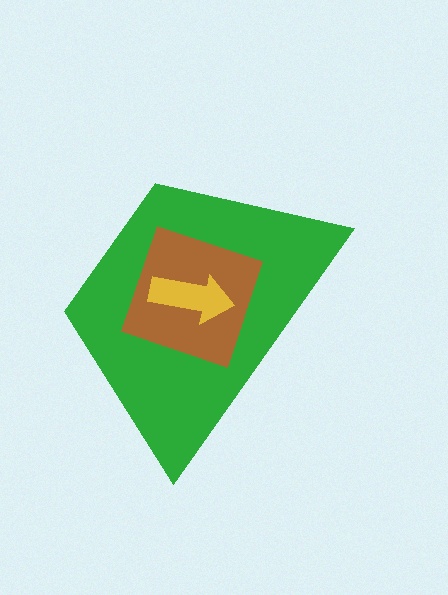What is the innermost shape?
The yellow arrow.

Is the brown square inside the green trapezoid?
Yes.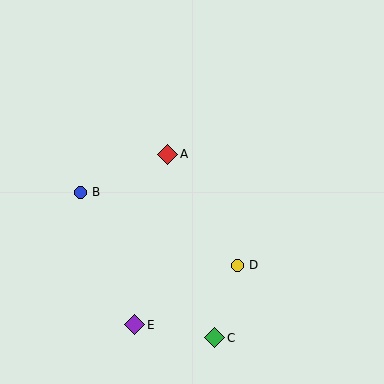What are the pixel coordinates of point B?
Point B is at (80, 192).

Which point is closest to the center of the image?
Point A at (168, 154) is closest to the center.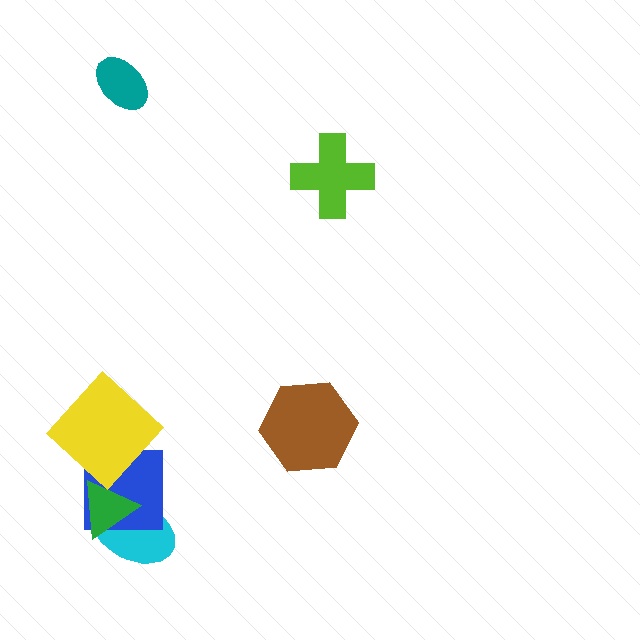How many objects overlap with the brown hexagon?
0 objects overlap with the brown hexagon.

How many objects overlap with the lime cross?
0 objects overlap with the lime cross.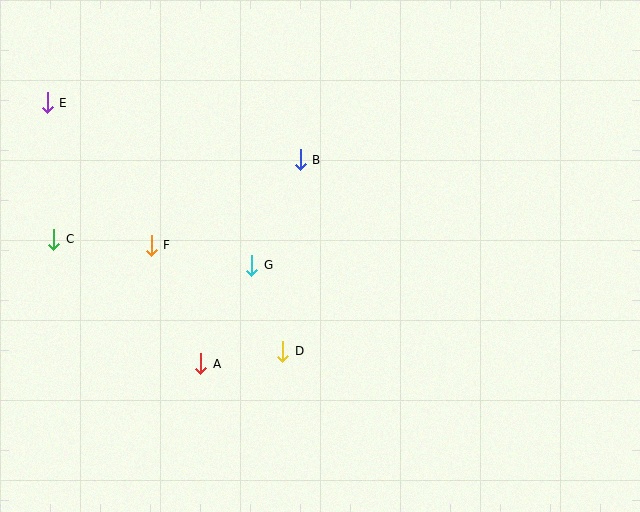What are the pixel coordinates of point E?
Point E is at (47, 103).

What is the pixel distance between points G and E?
The distance between G and E is 261 pixels.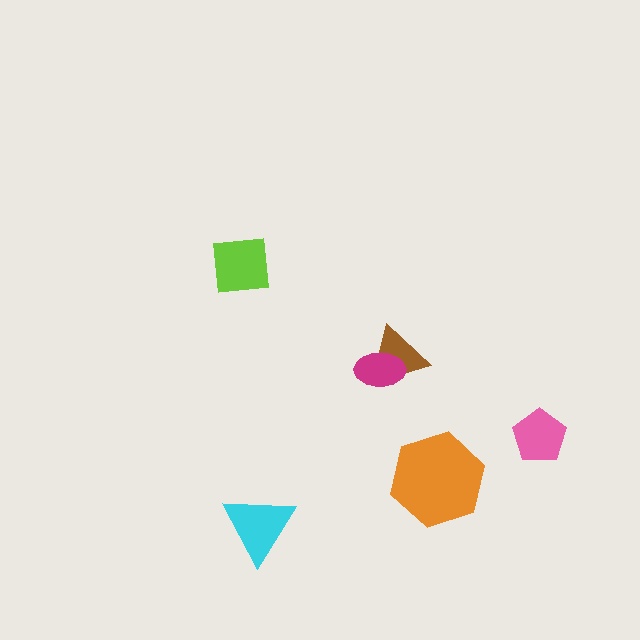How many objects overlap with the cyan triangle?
0 objects overlap with the cyan triangle.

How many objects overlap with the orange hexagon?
0 objects overlap with the orange hexagon.